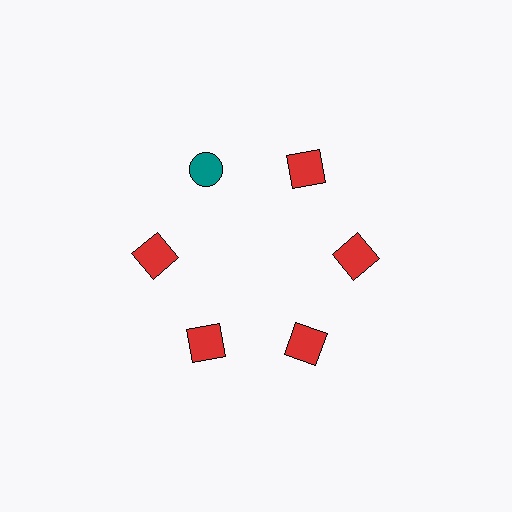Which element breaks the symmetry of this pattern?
The teal circle at roughly the 11 o'clock position breaks the symmetry. All other shapes are red squares.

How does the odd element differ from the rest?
It differs in both color (teal instead of red) and shape (circle instead of square).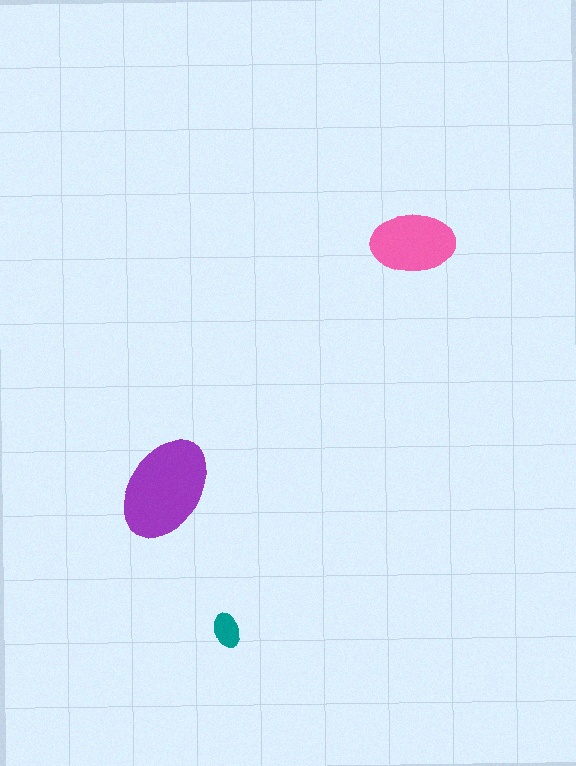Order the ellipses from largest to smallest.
the purple one, the pink one, the teal one.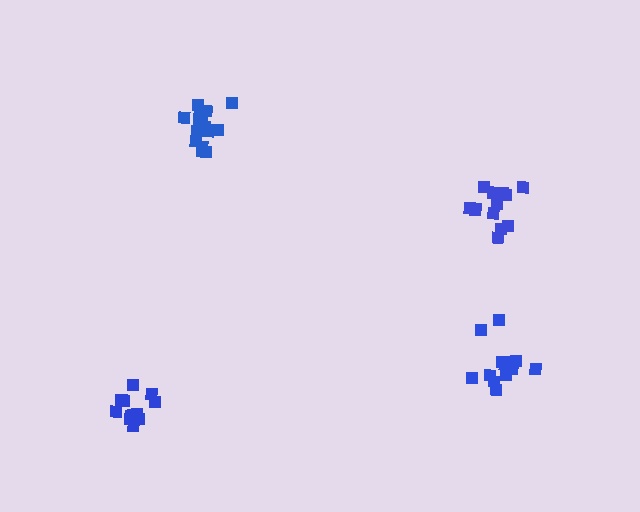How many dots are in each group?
Group 1: 17 dots, Group 2: 14 dots, Group 3: 12 dots, Group 4: 14 dots (57 total).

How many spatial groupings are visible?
There are 4 spatial groupings.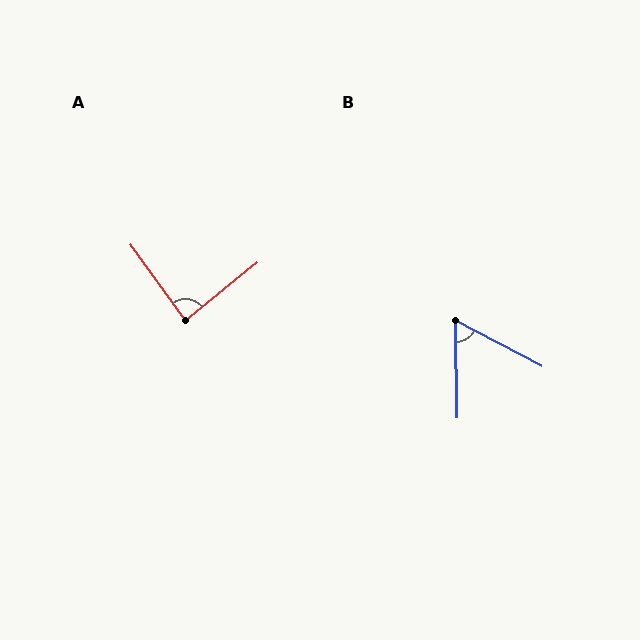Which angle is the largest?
A, at approximately 87 degrees.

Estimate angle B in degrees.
Approximately 61 degrees.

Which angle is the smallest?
B, at approximately 61 degrees.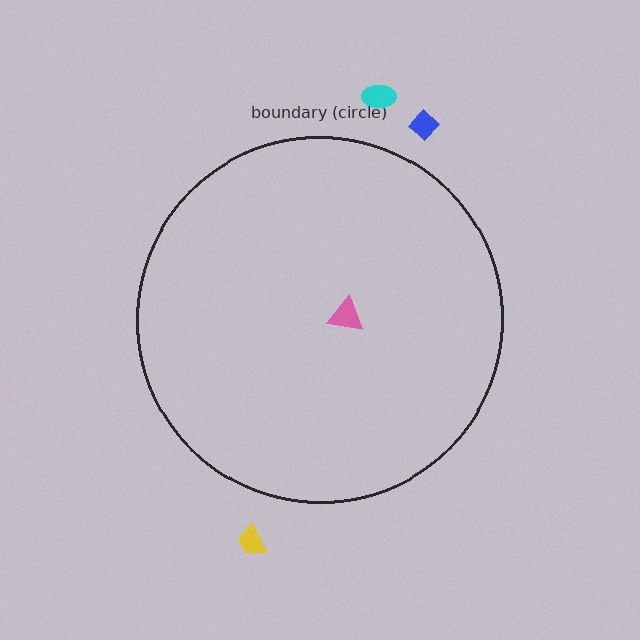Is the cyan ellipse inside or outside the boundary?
Outside.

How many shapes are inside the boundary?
1 inside, 3 outside.